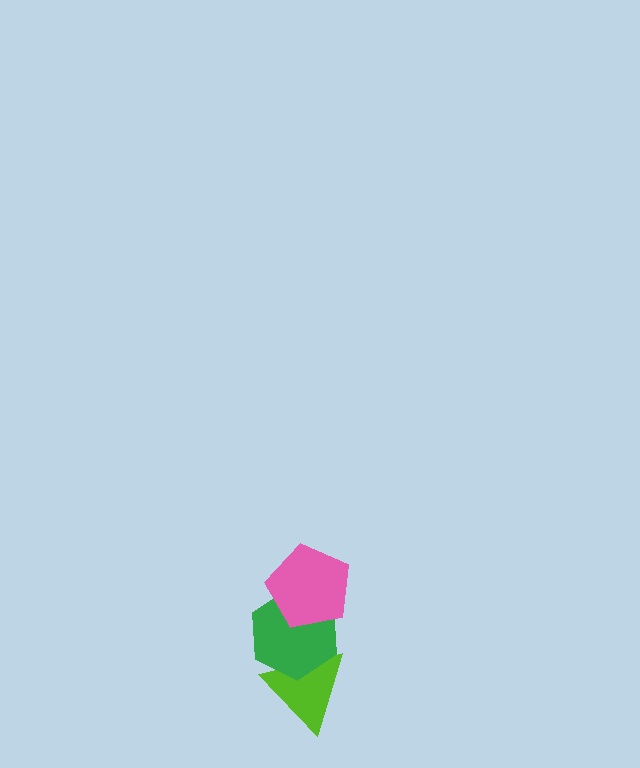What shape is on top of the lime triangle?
The green hexagon is on top of the lime triangle.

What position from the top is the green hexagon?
The green hexagon is 2nd from the top.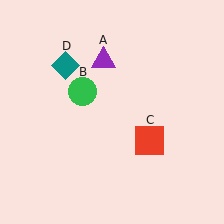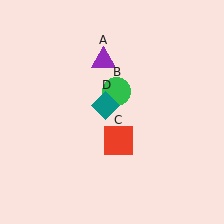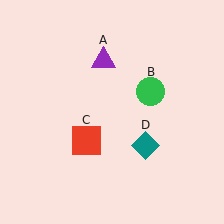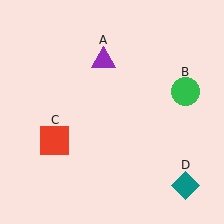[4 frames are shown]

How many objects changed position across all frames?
3 objects changed position: green circle (object B), red square (object C), teal diamond (object D).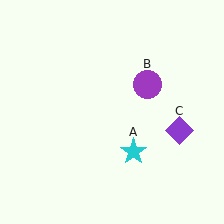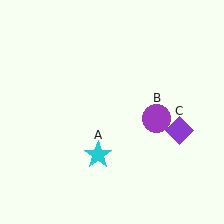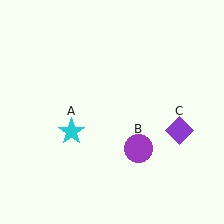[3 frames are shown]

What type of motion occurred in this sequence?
The cyan star (object A), purple circle (object B) rotated clockwise around the center of the scene.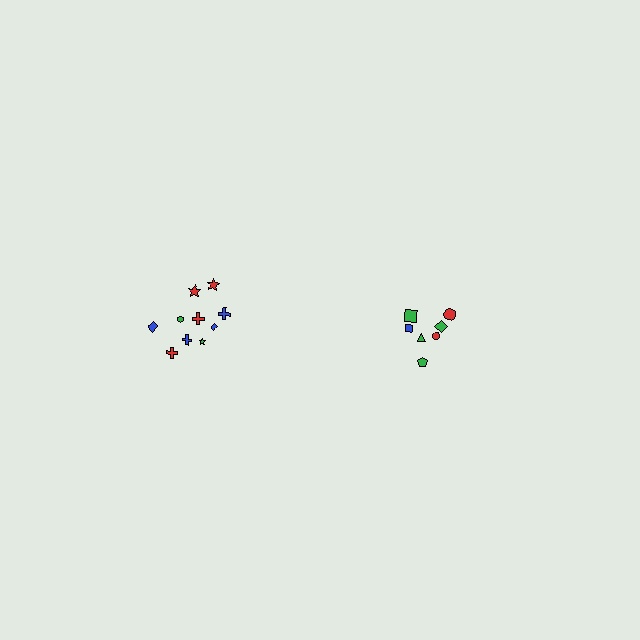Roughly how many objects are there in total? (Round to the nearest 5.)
Roughly 15 objects in total.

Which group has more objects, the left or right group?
The left group.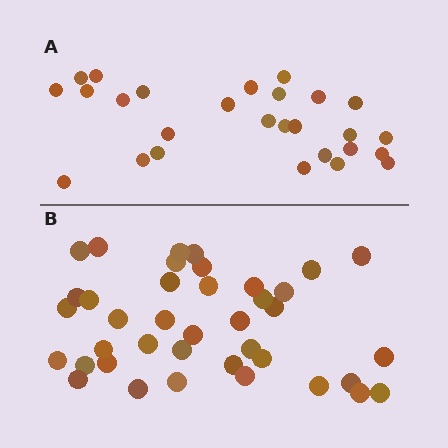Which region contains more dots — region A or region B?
Region B (the bottom region) has more dots.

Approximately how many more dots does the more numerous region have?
Region B has roughly 12 or so more dots than region A.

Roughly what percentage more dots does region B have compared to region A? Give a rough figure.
About 45% more.